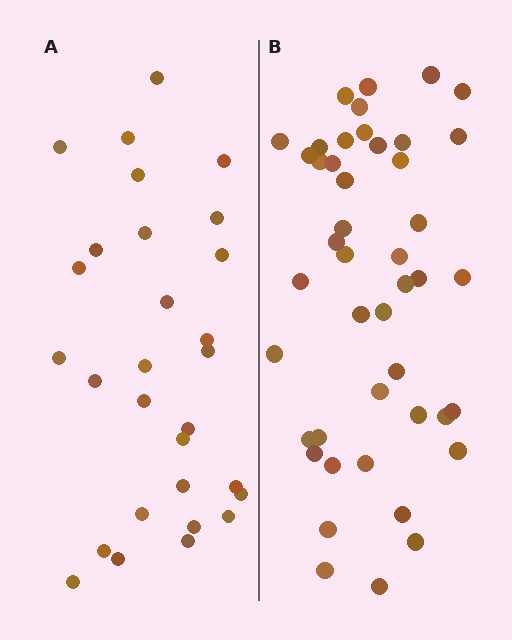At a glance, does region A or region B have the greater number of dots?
Region B (the right region) has more dots.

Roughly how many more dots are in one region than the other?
Region B has approximately 15 more dots than region A.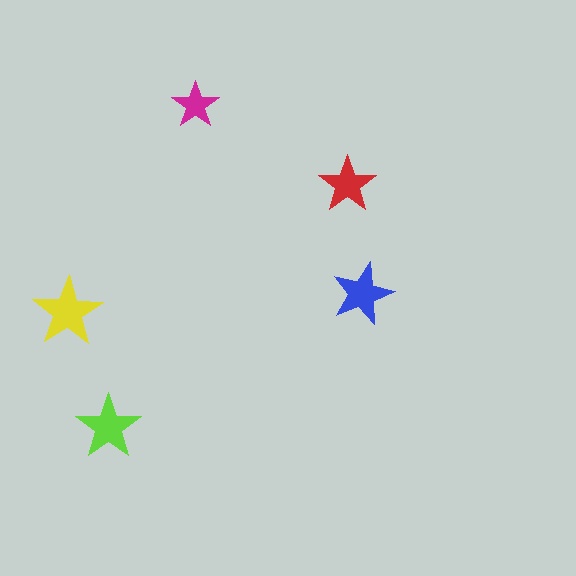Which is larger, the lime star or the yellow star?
The yellow one.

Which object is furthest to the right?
The blue star is rightmost.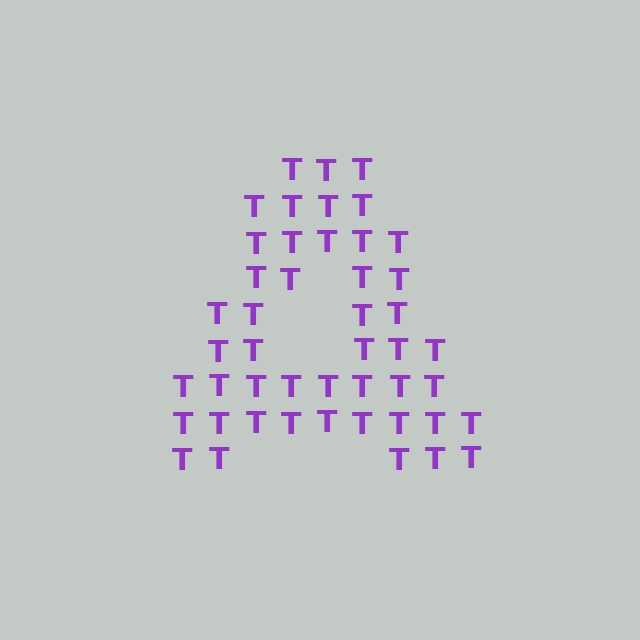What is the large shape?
The large shape is the letter A.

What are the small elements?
The small elements are letter T's.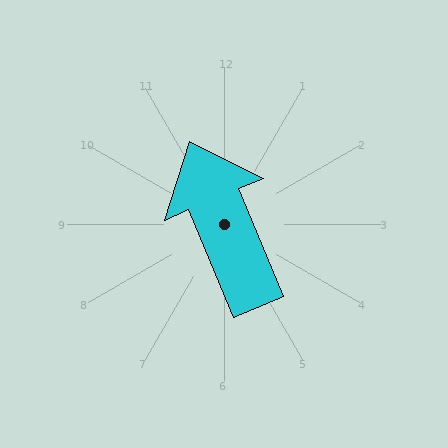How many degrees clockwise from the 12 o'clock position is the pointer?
Approximately 337 degrees.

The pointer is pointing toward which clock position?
Roughly 11 o'clock.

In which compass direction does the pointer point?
Northwest.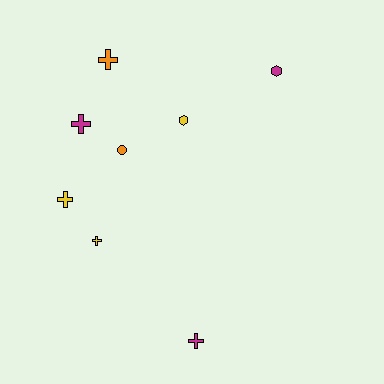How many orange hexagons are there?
There are no orange hexagons.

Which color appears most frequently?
Magenta, with 3 objects.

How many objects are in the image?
There are 8 objects.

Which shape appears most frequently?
Cross, with 5 objects.